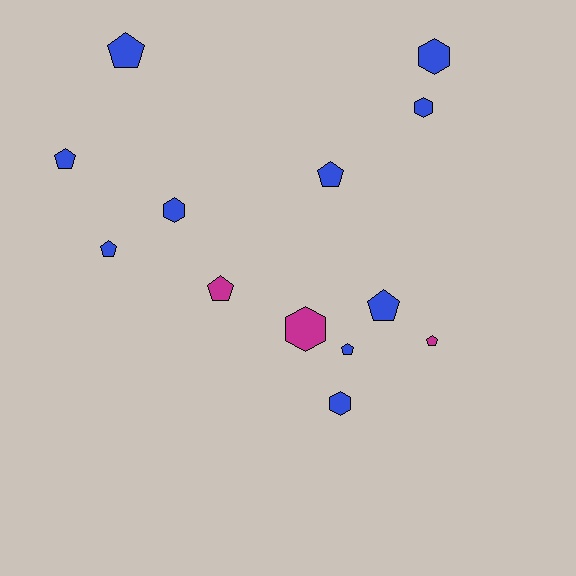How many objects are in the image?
There are 13 objects.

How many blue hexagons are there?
There are 4 blue hexagons.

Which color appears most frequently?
Blue, with 10 objects.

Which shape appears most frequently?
Pentagon, with 8 objects.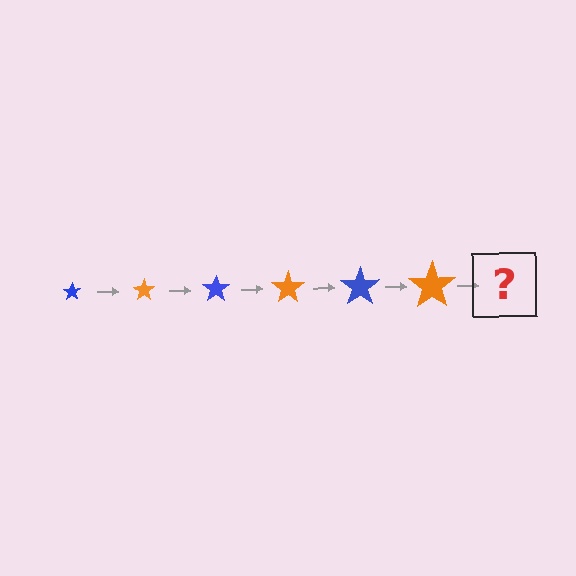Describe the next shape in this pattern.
It should be a blue star, larger than the previous one.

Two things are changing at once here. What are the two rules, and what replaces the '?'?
The two rules are that the star grows larger each step and the color cycles through blue and orange. The '?' should be a blue star, larger than the previous one.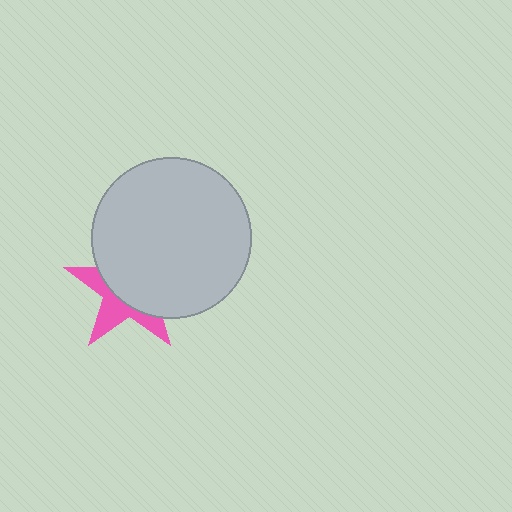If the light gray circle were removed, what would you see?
You would see the complete pink star.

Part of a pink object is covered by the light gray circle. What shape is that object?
It is a star.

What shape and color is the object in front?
The object in front is a light gray circle.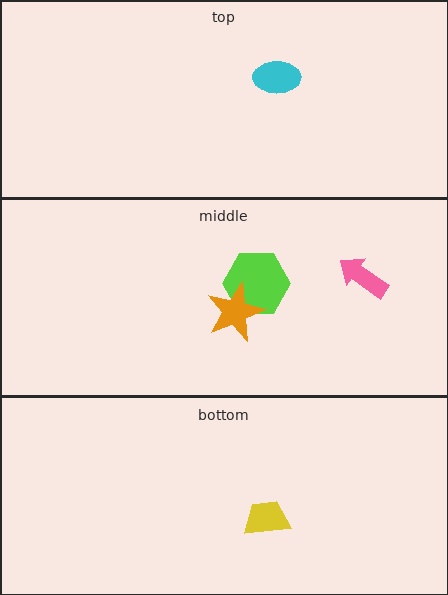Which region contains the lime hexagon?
The middle region.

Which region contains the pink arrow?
The middle region.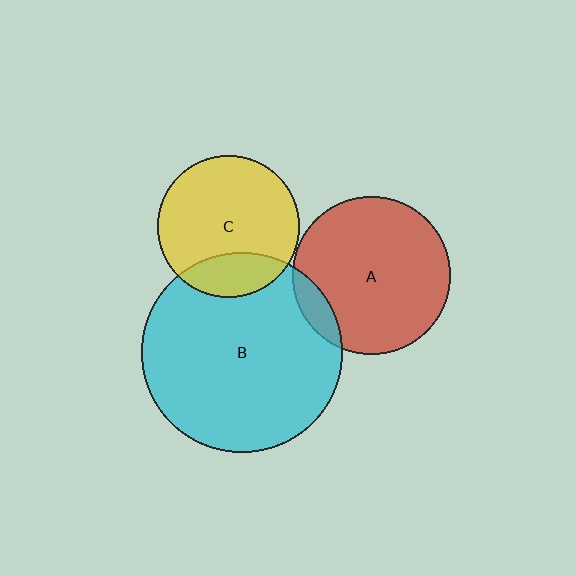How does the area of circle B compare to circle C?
Approximately 2.0 times.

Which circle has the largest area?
Circle B (cyan).